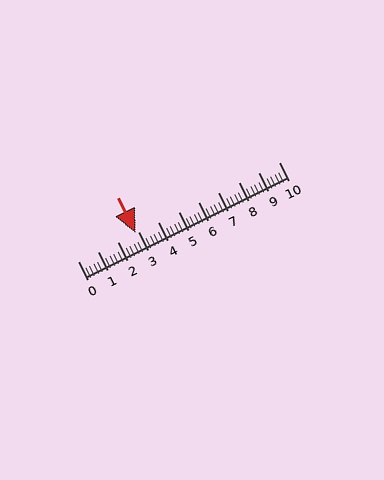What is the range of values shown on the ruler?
The ruler shows values from 0 to 10.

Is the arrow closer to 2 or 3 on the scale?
The arrow is closer to 3.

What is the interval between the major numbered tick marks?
The major tick marks are spaced 1 units apart.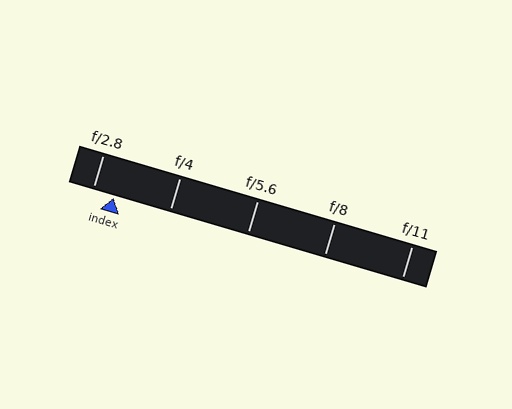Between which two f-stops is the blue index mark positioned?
The index mark is between f/2.8 and f/4.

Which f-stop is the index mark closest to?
The index mark is closest to f/2.8.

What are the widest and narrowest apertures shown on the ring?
The widest aperture shown is f/2.8 and the narrowest is f/11.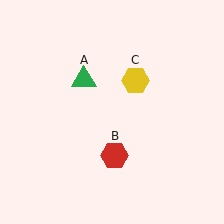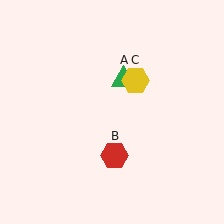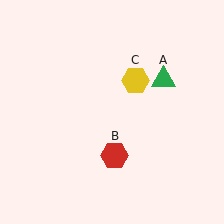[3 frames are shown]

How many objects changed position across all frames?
1 object changed position: green triangle (object A).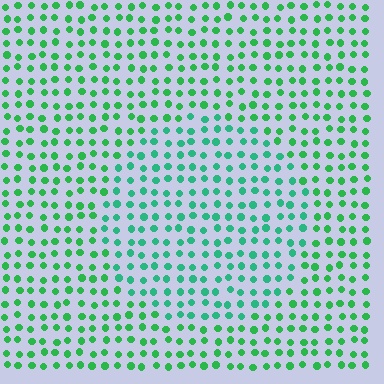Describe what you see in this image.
The image is filled with small green elements in a uniform arrangement. A circle-shaped region is visible where the elements are tinted to a slightly different hue, forming a subtle color boundary.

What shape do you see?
I see a circle.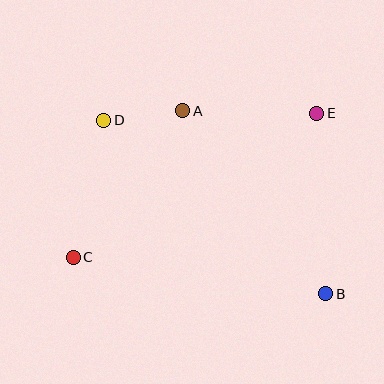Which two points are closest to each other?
Points A and D are closest to each other.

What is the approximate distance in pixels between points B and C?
The distance between B and C is approximately 255 pixels.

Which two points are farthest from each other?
Points C and E are farthest from each other.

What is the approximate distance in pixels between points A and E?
The distance between A and E is approximately 134 pixels.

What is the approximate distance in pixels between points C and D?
The distance between C and D is approximately 140 pixels.